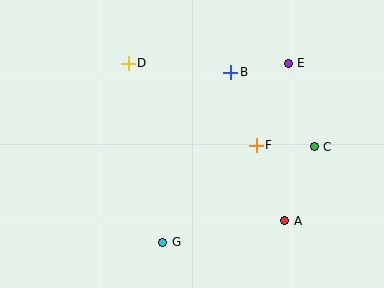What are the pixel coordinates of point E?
Point E is at (288, 63).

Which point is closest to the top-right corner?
Point E is closest to the top-right corner.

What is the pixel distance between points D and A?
The distance between D and A is 222 pixels.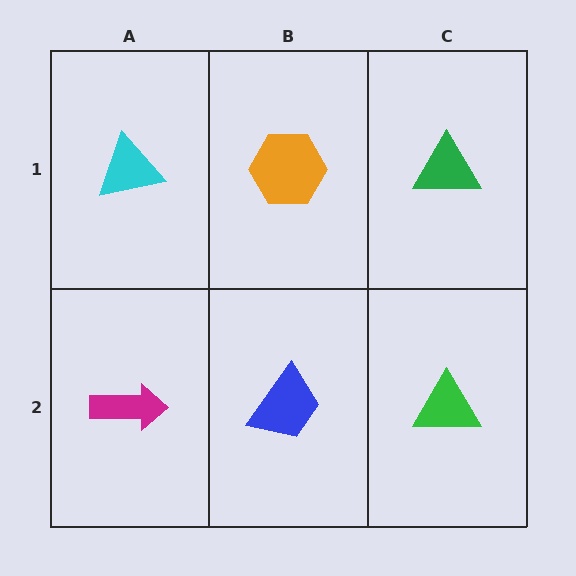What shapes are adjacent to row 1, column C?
A green triangle (row 2, column C), an orange hexagon (row 1, column B).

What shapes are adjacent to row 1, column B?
A blue trapezoid (row 2, column B), a cyan triangle (row 1, column A), a green triangle (row 1, column C).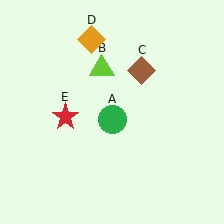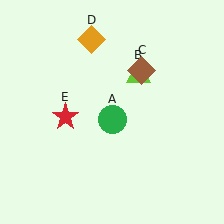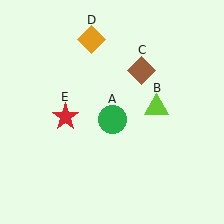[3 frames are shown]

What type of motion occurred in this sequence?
The lime triangle (object B) rotated clockwise around the center of the scene.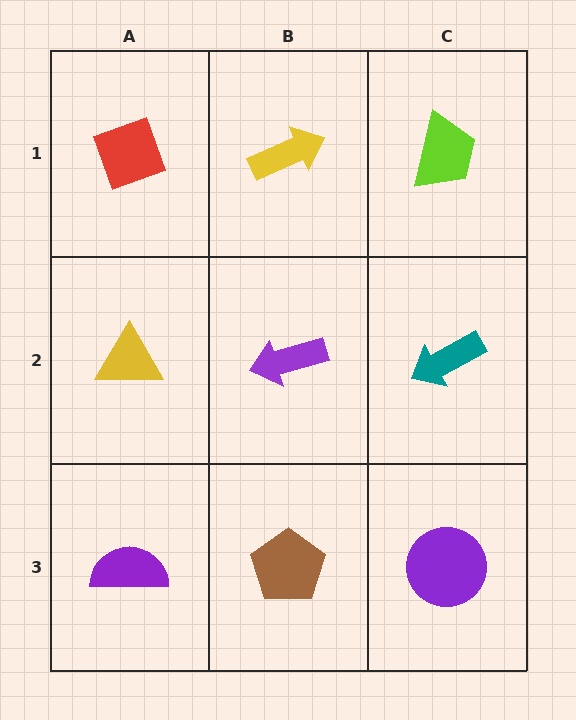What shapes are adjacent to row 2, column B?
A yellow arrow (row 1, column B), a brown pentagon (row 3, column B), a yellow triangle (row 2, column A), a teal arrow (row 2, column C).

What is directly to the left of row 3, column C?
A brown pentagon.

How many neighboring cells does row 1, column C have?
2.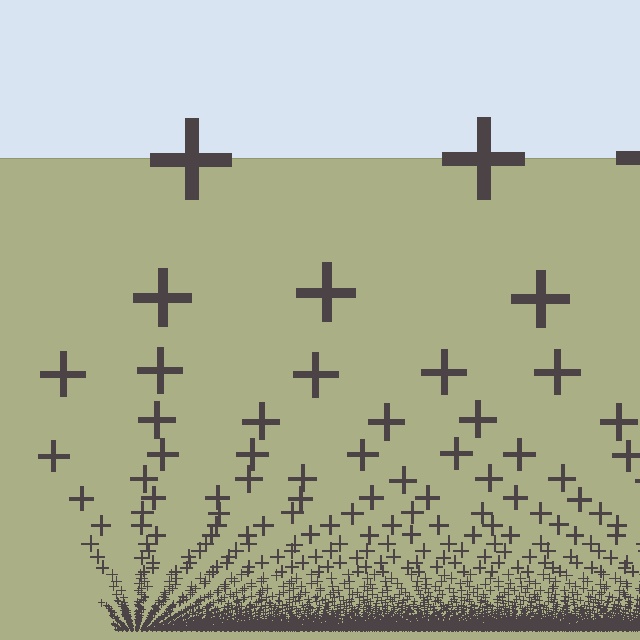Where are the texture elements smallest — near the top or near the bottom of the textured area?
Near the bottom.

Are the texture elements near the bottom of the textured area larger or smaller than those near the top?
Smaller. The gradient is inverted — elements near the bottom are smaller and denser.